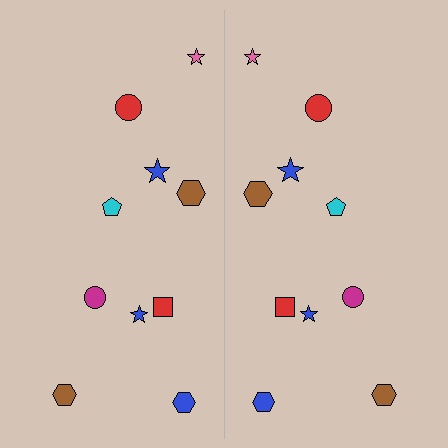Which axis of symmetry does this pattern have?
The pattern has a vertical axis of symmetry running through the center of the image.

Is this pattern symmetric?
Yes, this pattern has bilateral (reflection) symmetry.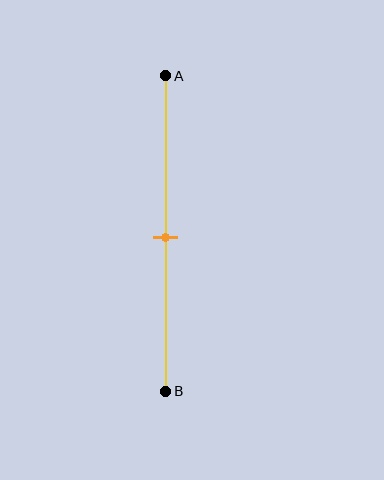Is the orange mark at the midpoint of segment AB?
Yes, the mark is approximately at the midpoint.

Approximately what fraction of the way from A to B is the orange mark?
The orange mark is approximately 50% of the way from A to B.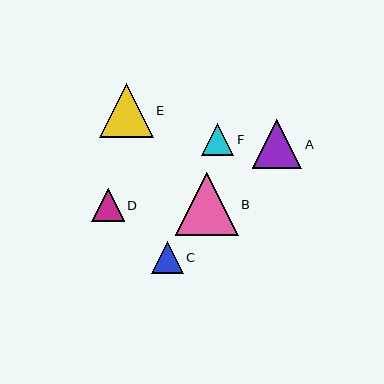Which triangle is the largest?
Triangle B is the largest with a size of approximately 63 pixels.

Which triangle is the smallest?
Triangle C is the smallest with a size of approximately 32 pixels.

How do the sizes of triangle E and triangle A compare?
Triangle E and triangle A are approximately the same size.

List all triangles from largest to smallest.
From largest to smallest: B, E, A, D, F, C.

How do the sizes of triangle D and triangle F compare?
Triangle D and triangle F are approximately the same size.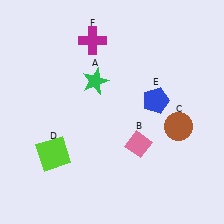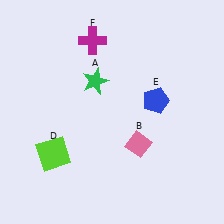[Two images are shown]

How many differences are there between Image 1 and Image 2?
There is 1 difference between the two images.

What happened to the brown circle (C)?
The brown circle (C) was removed in Image 2. It was in the bottom-right area of Image 1.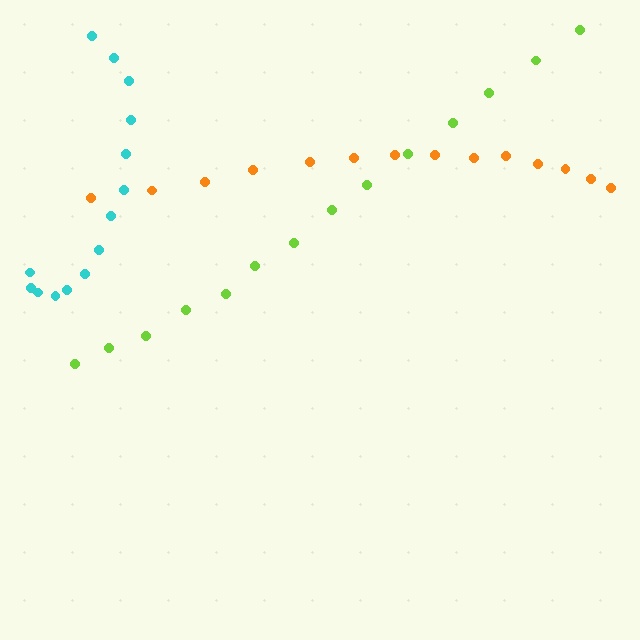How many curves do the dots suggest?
There are 3 distinct paths.